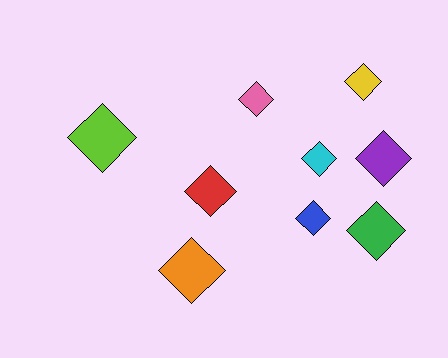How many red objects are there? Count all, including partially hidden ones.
There is 1 red object.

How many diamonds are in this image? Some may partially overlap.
There are 9 diamonds.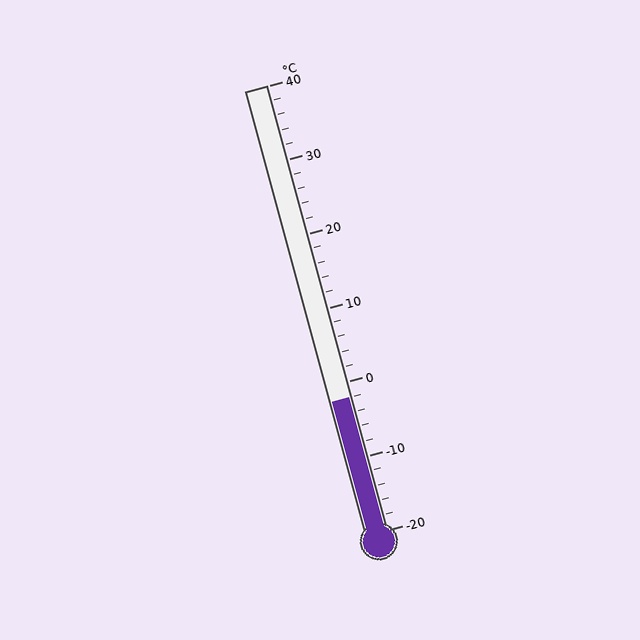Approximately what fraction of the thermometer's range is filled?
The thermometer is filled to approximately 30% of its range.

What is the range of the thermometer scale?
The thermometer scale ranges from -20°C to 40°C.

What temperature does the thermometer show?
The thermometer shows approximately -2°C.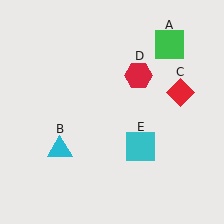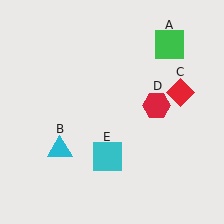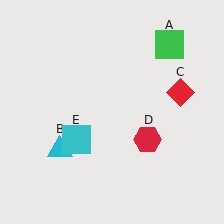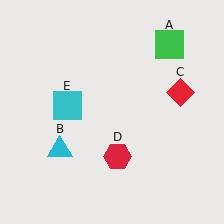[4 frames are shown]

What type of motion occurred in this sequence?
The red hexagon (object D), cyan square (object E) rotated clockwise around the center of the scene.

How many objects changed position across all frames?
2 objects changed position: red hexagon (object D), cyan square (object E).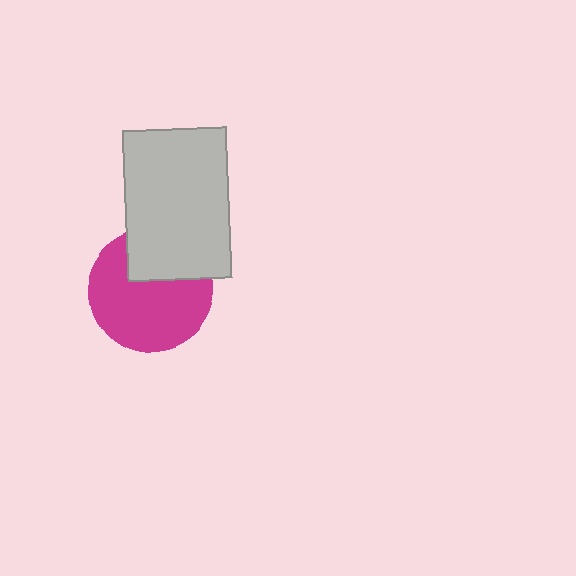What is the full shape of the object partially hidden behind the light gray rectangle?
The partially hidden object is a magenta circle.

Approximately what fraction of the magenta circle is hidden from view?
Roughly 30% of the magenta circle is hidden behind the light gray rectangle.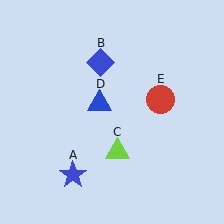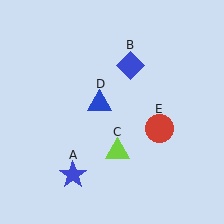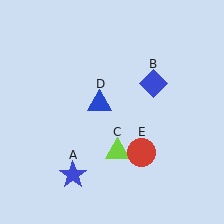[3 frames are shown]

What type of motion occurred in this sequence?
The blue diamond (object B), red circle (object E) rotated clockwise around the center of the scene.